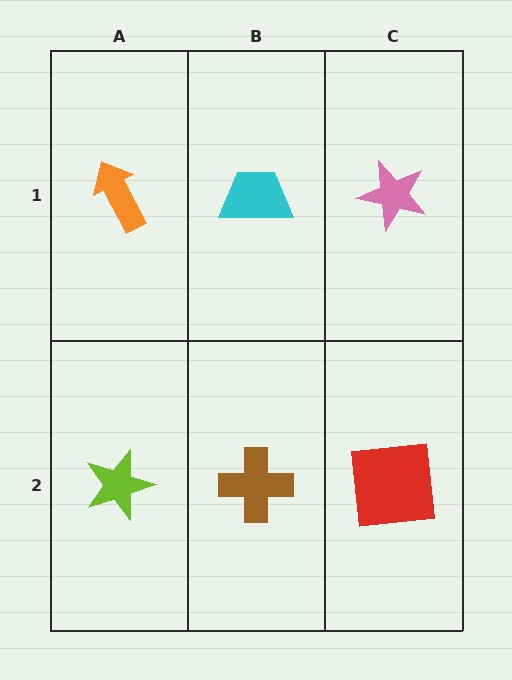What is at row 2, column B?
A brown cross.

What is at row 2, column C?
A red square.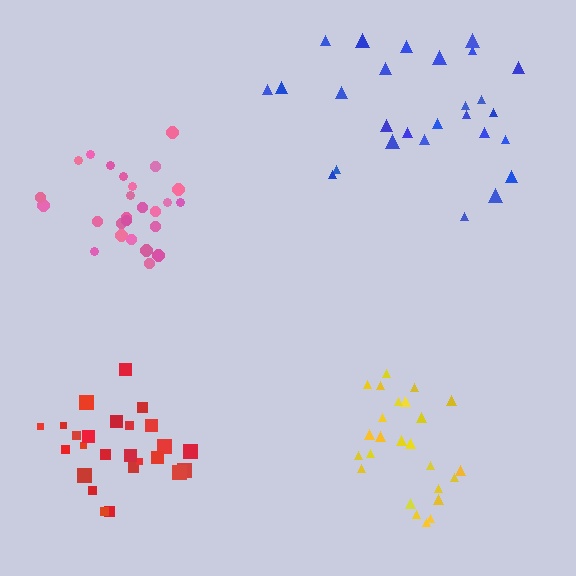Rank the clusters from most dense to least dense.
yellow, pink, red, blue.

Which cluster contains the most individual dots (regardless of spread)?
Blue (27).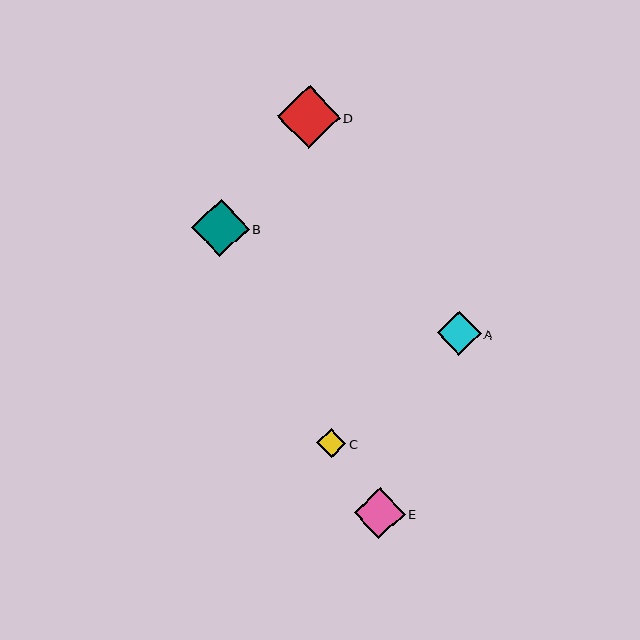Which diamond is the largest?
Diamond D is the largest with a size of approximately 63 pixels.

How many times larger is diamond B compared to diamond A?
Diamond B is approximately 1.3 times the size of diamond A.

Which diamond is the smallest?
Diamond C is the smallest with a size of approximately 29 pixels.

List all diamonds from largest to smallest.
From largest to smallest: D, B, E, A, C.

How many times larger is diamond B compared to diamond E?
Diamond B is approximately 1.1 times the size of diamond E.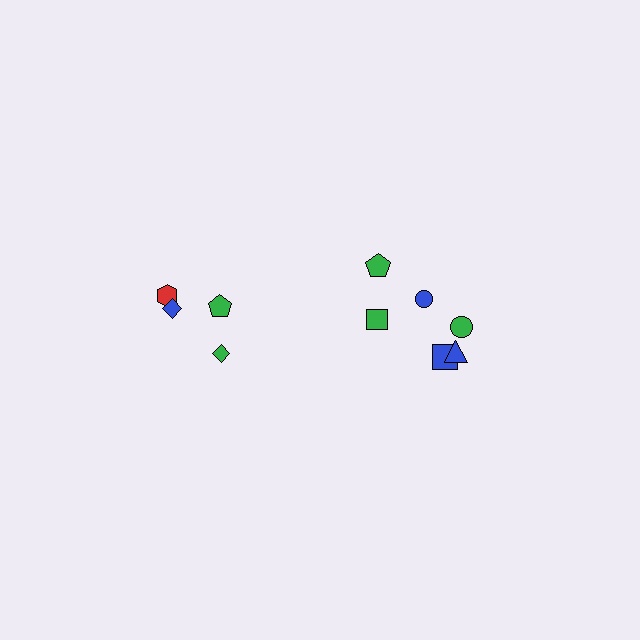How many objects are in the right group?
There are 6 objects.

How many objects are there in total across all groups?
There are 10 objects.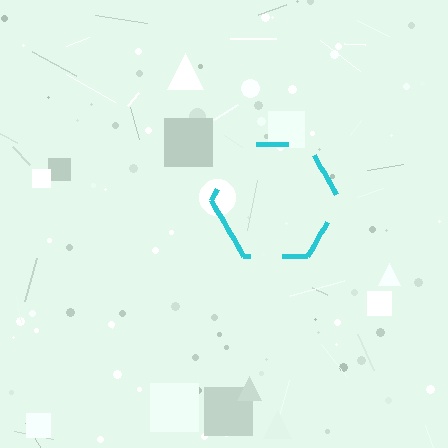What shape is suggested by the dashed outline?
The dashed outline suggests a hexagon.